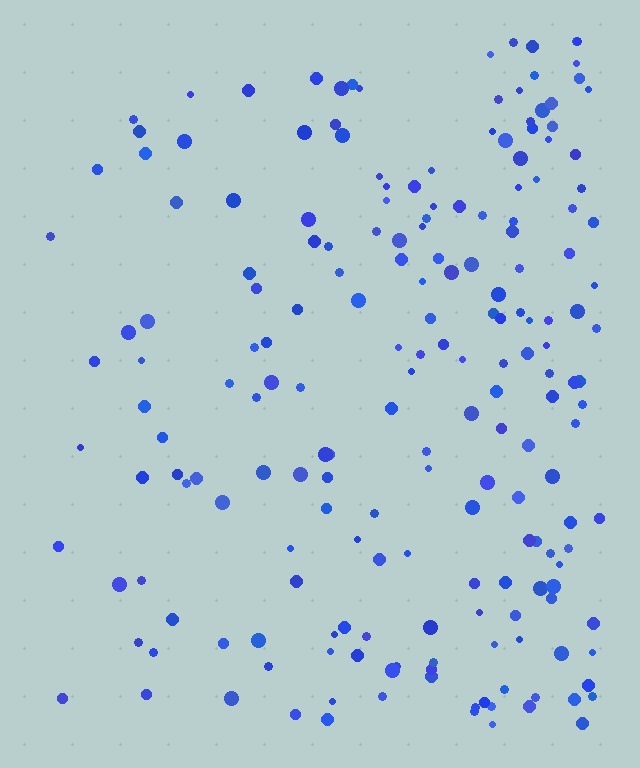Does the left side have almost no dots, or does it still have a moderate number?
Still a moderate number, just noticeably fewer than the right.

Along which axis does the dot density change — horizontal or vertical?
Horizontal.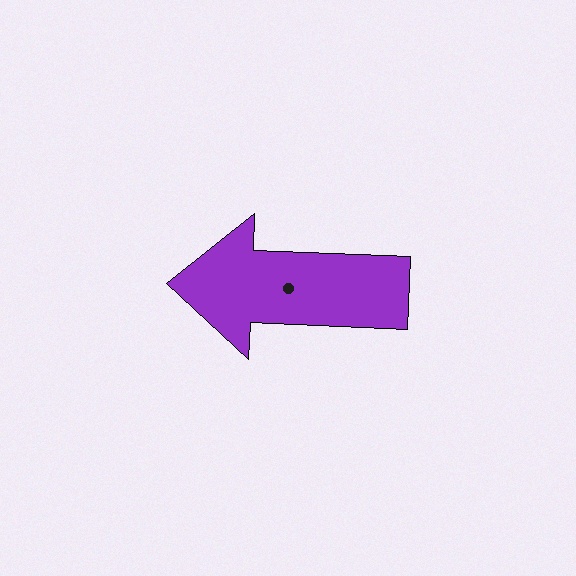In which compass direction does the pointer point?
West.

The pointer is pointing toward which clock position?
Roughly 9 o'clock.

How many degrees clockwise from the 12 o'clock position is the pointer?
Approximately 272 degrees.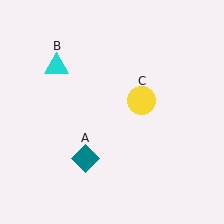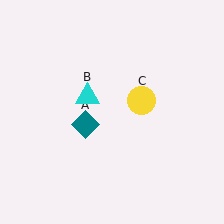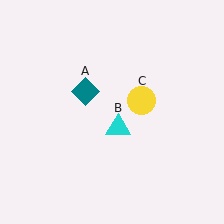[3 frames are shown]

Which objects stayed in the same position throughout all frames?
Yellow circle (object C) remained stationary.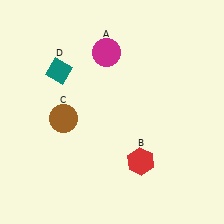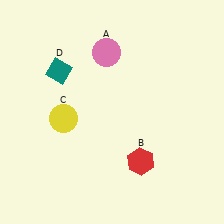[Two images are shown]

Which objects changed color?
A changed from magenta to pink. C changed from brown to yellow.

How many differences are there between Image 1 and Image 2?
There are 2 differences between the two images.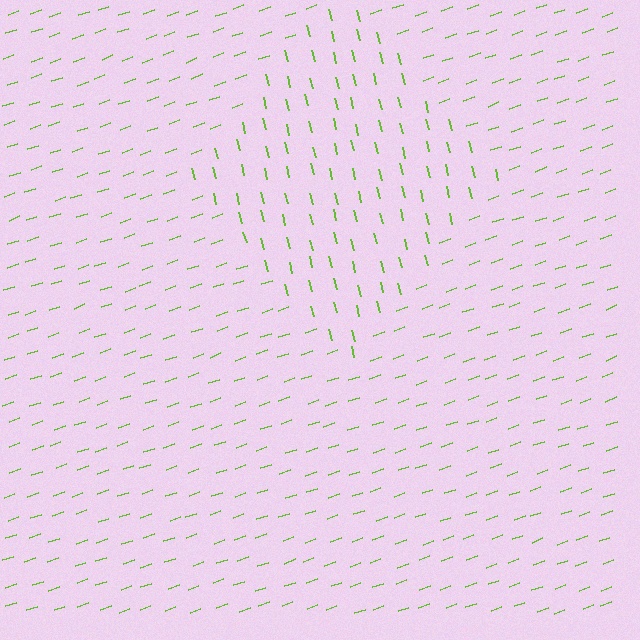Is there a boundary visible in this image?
Yes, there is a texture boundary formed by a change in line orientation.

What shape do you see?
I see a diamond.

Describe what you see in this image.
The image is filled with small lime line segments. A diamond region in the image has lines oriented differently from the surrounding lines, creating a visible texture boundary.